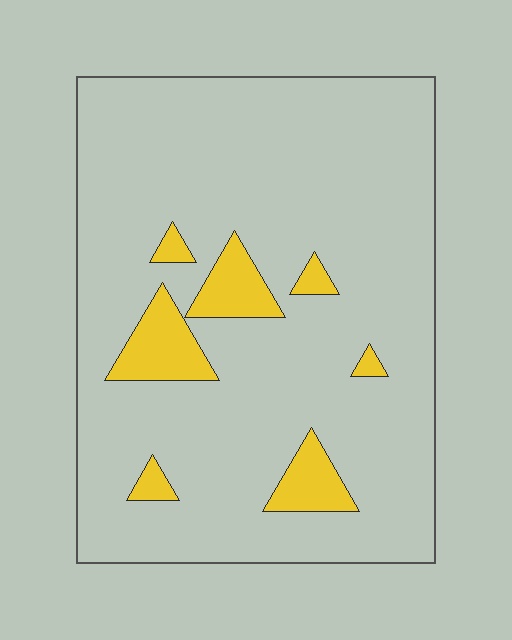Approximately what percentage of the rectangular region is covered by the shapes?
Approximately 10%.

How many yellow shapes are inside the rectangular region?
7.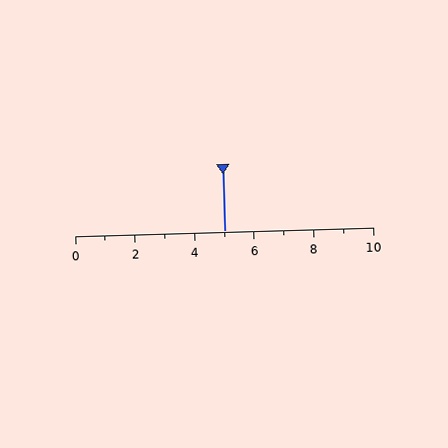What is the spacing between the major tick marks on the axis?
The major ticks are spaced 2 apart.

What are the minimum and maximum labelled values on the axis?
The axis runs from 0 to 10.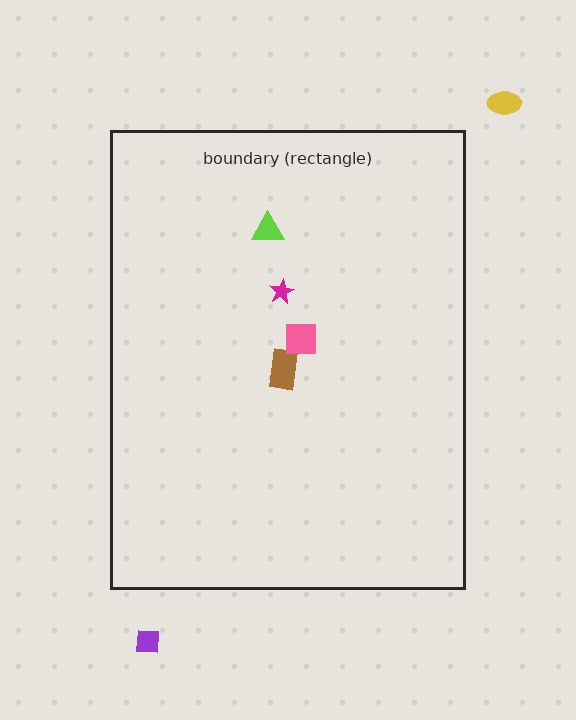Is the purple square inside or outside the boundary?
Outside.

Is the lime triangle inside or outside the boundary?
Inside.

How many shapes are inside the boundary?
4 inside, 2 outside.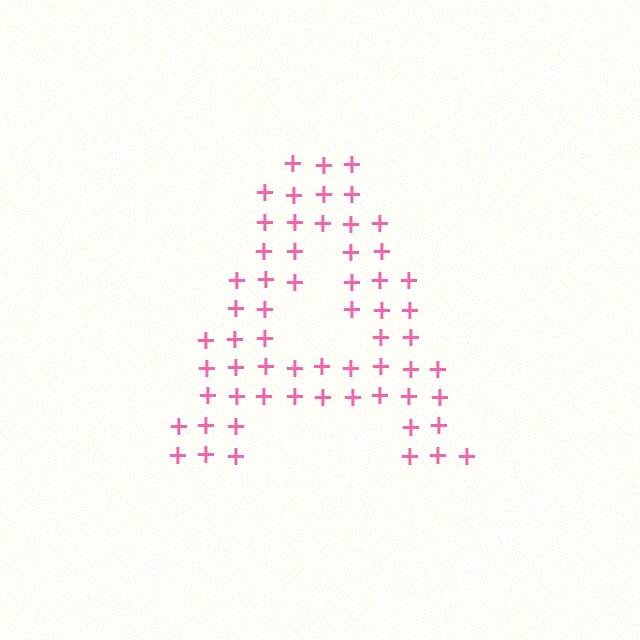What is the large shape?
The large shape is the letter A.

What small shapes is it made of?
It is made of small plus signs.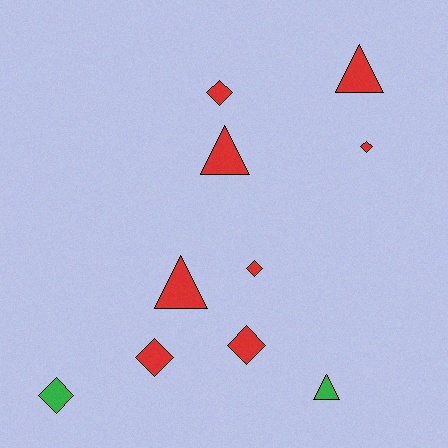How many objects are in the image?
There are 10 objects.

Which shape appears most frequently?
Diamond, with 6 objects.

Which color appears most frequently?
Red, with 8 objects.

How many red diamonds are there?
There are 5 red diamonds.